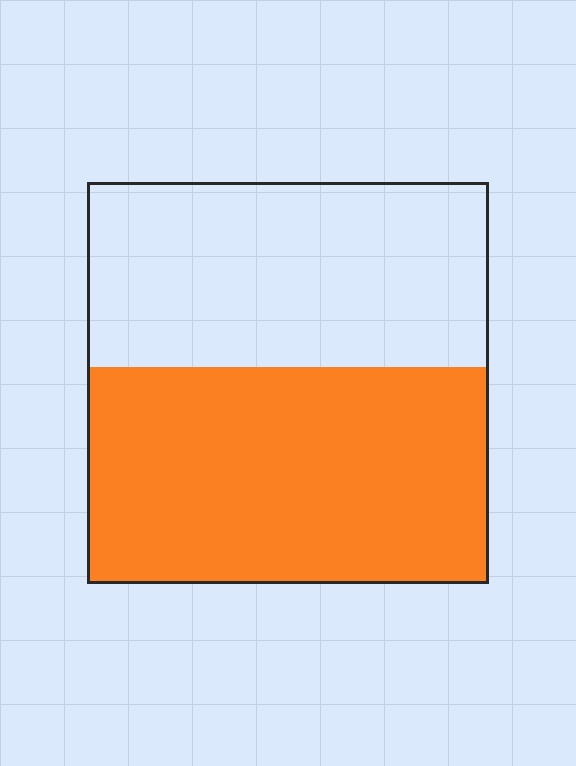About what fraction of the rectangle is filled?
About one half (1/2).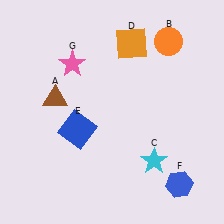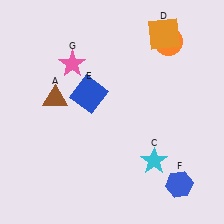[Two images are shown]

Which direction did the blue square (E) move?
The blue square (E) moved up.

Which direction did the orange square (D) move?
The orange square (D) moved right.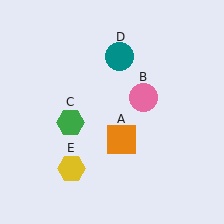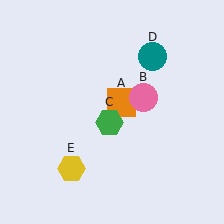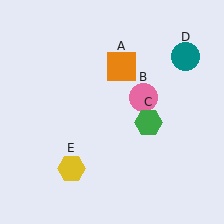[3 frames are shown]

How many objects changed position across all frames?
3 objects changed position: orange square (object A), green hexagon (object C), teal circle (object D).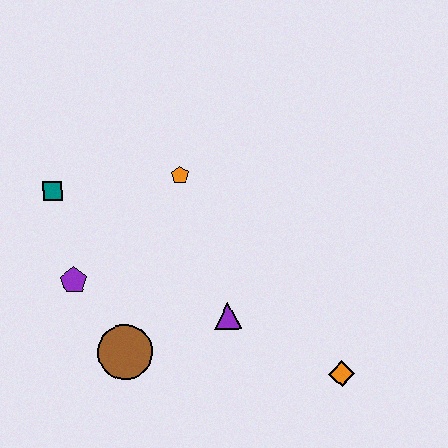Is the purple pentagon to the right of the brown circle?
No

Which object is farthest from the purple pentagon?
The orange diamond is farthest from the purple pentagon.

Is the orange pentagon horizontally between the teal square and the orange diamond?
Yes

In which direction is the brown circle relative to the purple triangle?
The brown circle is to the left of the purple triangle.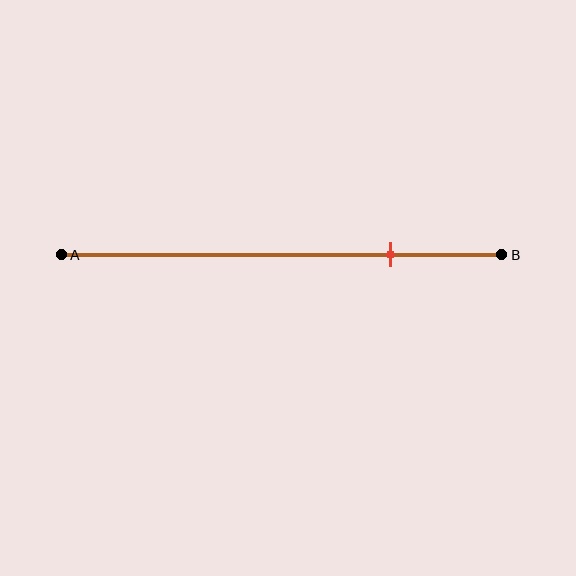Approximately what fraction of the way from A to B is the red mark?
The red mark is approximately 75% of the way from A to B.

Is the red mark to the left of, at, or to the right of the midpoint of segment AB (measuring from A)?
The red mark is to the right of the midpoint of segment AB.